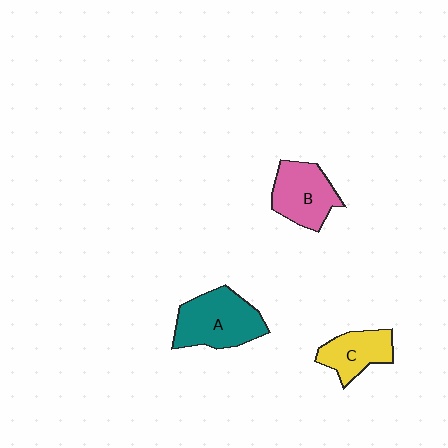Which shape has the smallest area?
Shape C (yellow).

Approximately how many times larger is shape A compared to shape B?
Approximately 1.2 times.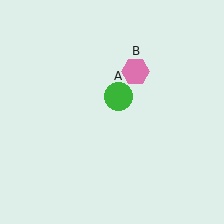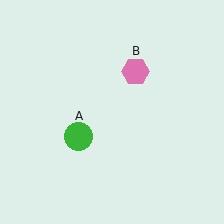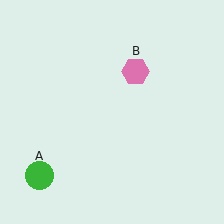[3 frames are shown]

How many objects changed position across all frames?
1 object changed position: green circle (object A).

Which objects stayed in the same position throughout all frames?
Pink hexagon (object B) remained stationary.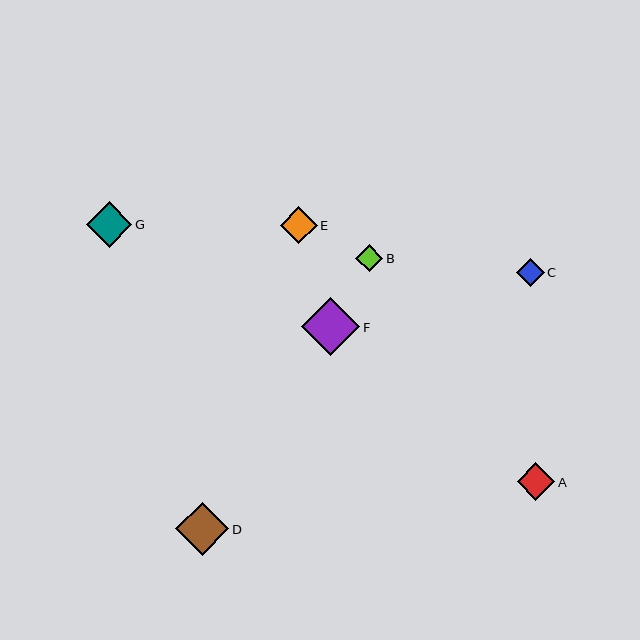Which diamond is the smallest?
Diamond B is the smallest with a size of approximately 27 pixels.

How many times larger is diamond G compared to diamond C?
Diamond G is approximately 1.6 times the size of diamond C.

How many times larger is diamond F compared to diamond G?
Diamond F is approximately 1.3 times the size of diamond G.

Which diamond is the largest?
Diamond F is the largest with a size of approximately 58 pixels.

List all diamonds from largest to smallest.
From largest to smallest: F, D, G, A, E, C, B.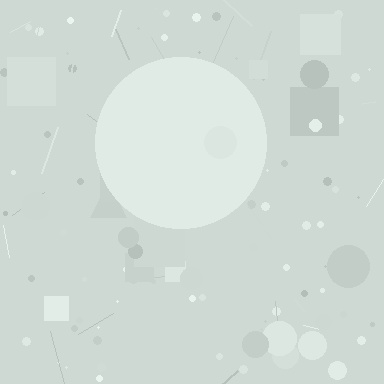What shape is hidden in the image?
A circle is hidden in the image.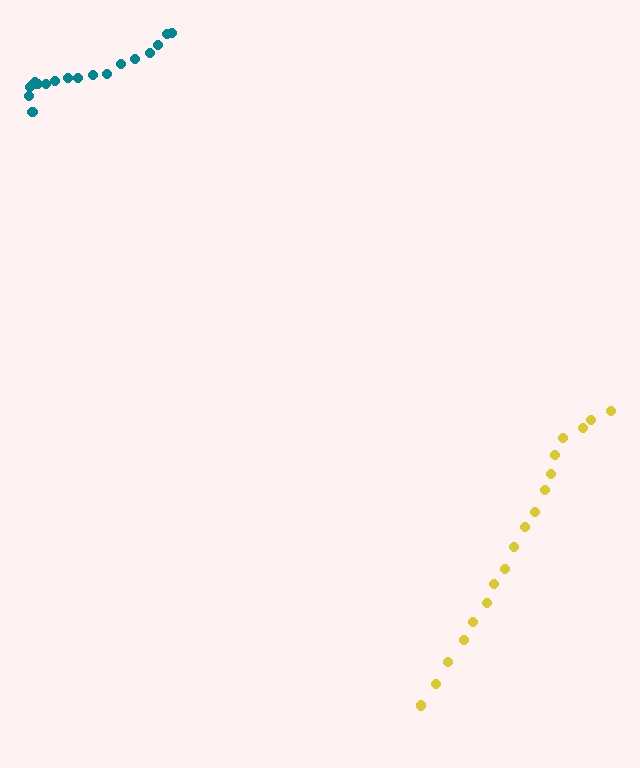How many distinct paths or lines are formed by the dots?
There are 2 distinct paths.